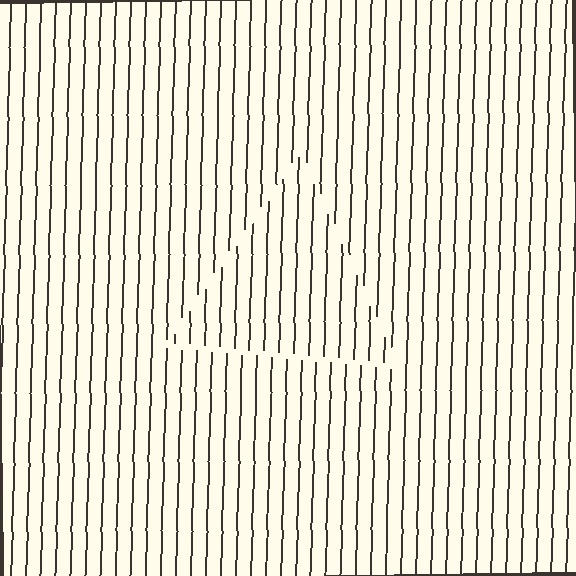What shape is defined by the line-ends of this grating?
An illusory triangle. The interior of the shape contains the same grating, shifted by half a period — the contour is defined by the phase discontinuity where line-ends from the inner and outer gratings abut.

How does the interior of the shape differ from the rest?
The interior of the shape contains the same grating, shifted by half a period — the contour is defined by the phase discontinuity where line-ends from the inner and outer gratings abut.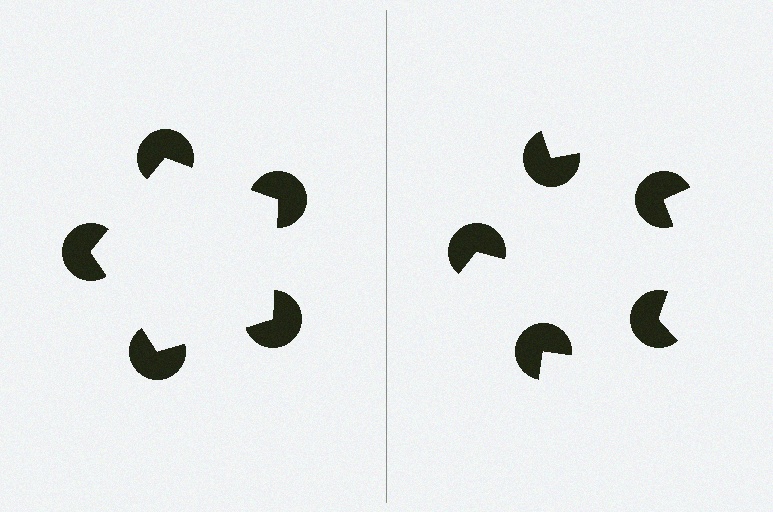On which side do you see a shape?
An illusory pentagon appears on the left side. On the right side the wedge cuts are rotated, so no coherent shape forms.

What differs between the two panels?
The pac-man discs are positioned identically on both sides; only the wedge orientations differ. On the left they align to a pentagon; on the right they are misaligned.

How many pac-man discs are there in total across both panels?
10 — 5 on each side.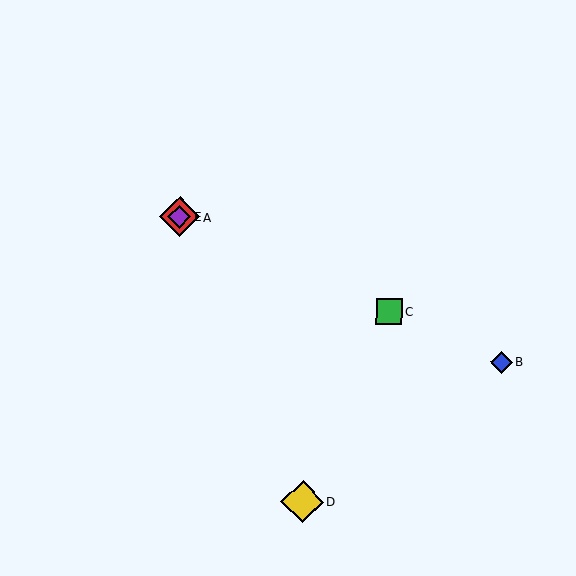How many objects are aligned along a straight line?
4 objects (A, B, C, E) are aligned along a straight line.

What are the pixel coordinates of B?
Object B is at (501, 362).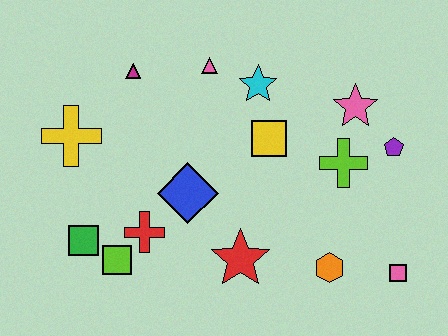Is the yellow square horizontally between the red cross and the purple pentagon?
Yes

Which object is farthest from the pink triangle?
The pink square is farthest from the pink triangle.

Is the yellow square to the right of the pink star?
No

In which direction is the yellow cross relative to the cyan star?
The yellow cross is to the left of the cyan star.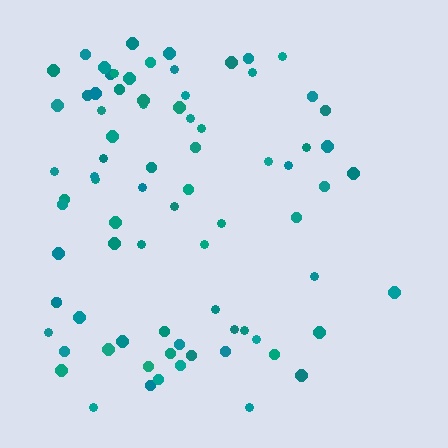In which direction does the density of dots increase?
From right to left, with the left side densest.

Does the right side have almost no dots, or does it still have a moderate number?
Still a moderate number, just noticeably fewer than the left.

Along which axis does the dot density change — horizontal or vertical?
Horizontal.